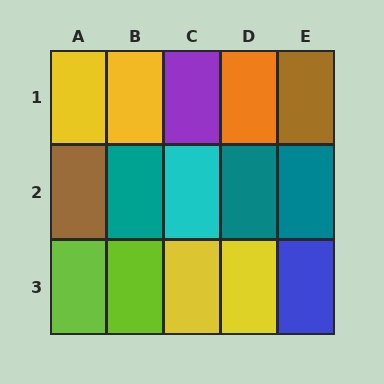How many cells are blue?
1 cell is blue.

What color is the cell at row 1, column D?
Orange.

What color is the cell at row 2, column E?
Teal.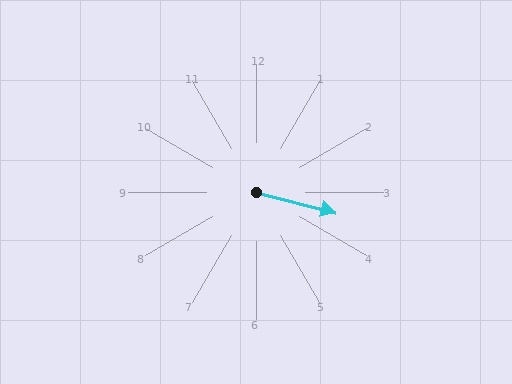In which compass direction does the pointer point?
East.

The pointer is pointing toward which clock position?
Roughly 3 o'clock.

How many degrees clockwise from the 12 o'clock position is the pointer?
Approximately 104 degrees.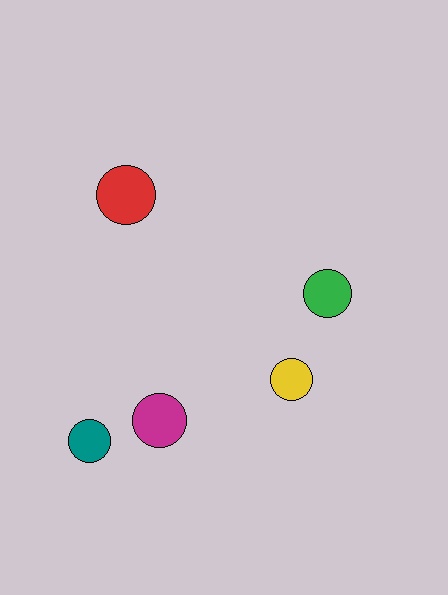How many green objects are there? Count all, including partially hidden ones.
There is 1 green object.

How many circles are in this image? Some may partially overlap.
There are 5 circles.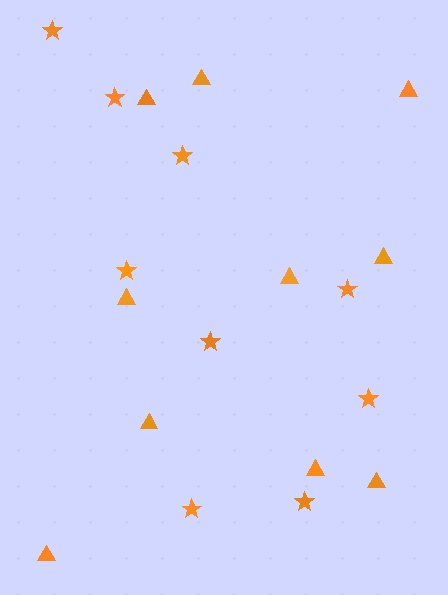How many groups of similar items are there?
There are 2 groups: one group of stars (9) and one group of triangles (10).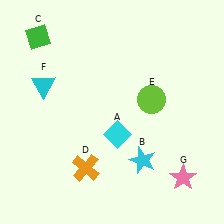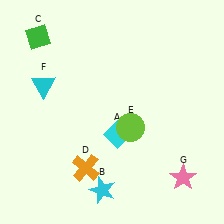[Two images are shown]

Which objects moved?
The objects that moved are: the cyan star (B), the lime circle (E).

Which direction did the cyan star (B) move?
The cyan star (B) moved left.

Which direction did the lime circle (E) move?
The lime circle (E) moved down.